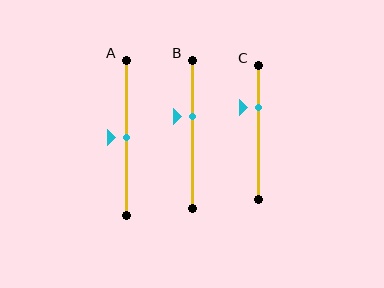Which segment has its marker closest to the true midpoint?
Segment A has its marker closest to the true midpoint.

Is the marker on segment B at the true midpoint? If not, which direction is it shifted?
No, the marker on segment B is shifted upward by about 12% of the segment length.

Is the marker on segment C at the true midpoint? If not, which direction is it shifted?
No, the marker on segment C is shifted upward by about 18% of the segment length.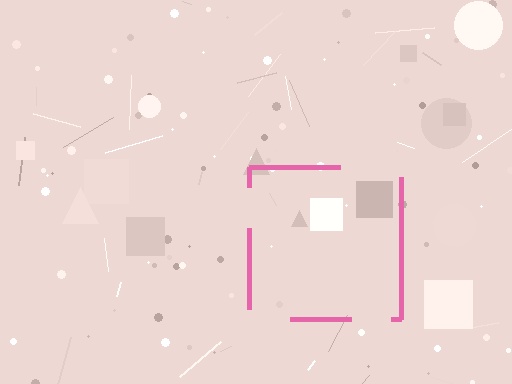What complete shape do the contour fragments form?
The contour fragments form a square.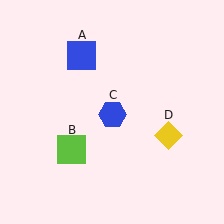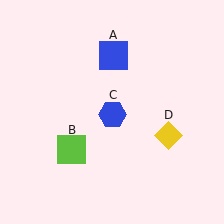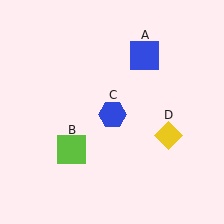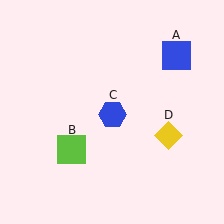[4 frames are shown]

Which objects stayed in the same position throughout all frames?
Lime square (object B) and blue hexagon (object C) and yellow diamond (object D) remained stationary.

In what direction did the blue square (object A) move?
The blue square (object A) moved right.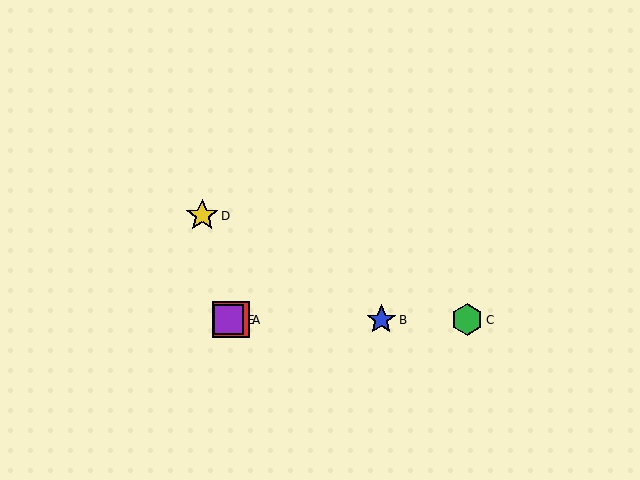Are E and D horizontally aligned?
No, E is at y≈320 and D is at y≈216.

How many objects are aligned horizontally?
4 objects (A, B, C, E) are aligned horizontally.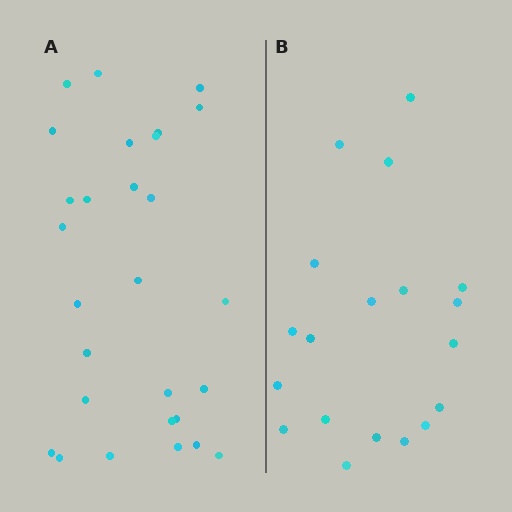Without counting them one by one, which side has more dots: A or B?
Region A (the left region) has more dots.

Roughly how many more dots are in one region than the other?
Region A has roughly 8 or so more dots than region B.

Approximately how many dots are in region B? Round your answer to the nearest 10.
About 20 dots. (The exact count is 19, which rounds to 20.)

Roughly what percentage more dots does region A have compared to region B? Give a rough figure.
About 45% more.